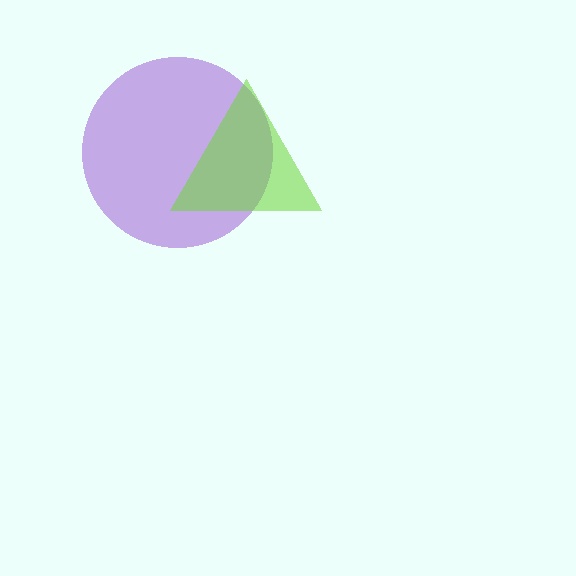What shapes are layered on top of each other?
The layered shapes are: a purple circle, a lime triangle.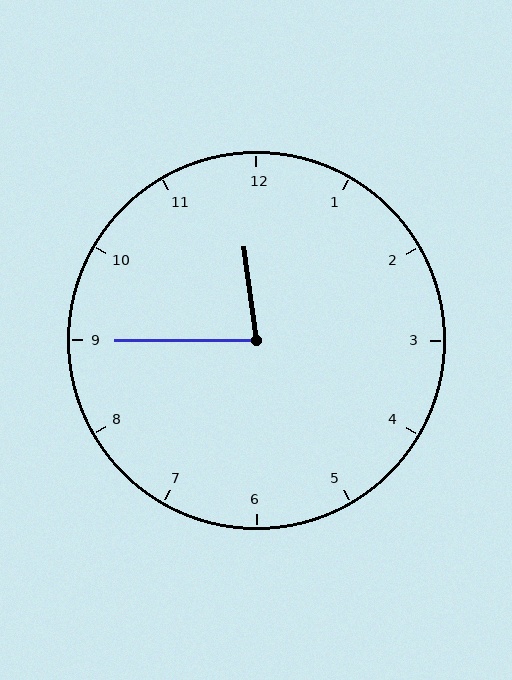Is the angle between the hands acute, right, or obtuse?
It is acute.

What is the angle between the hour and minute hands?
Approximately 82 degrees.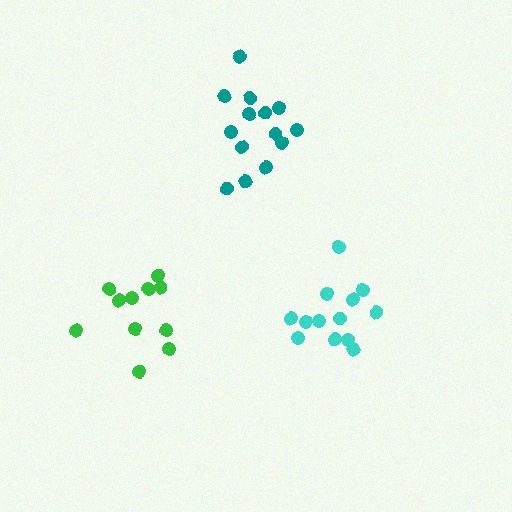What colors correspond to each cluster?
The clusters are colored: cyan, green, teal.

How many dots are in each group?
Group 1: 13 dots, Group 2: 11 dots, Group 3: 14 dots (38 total).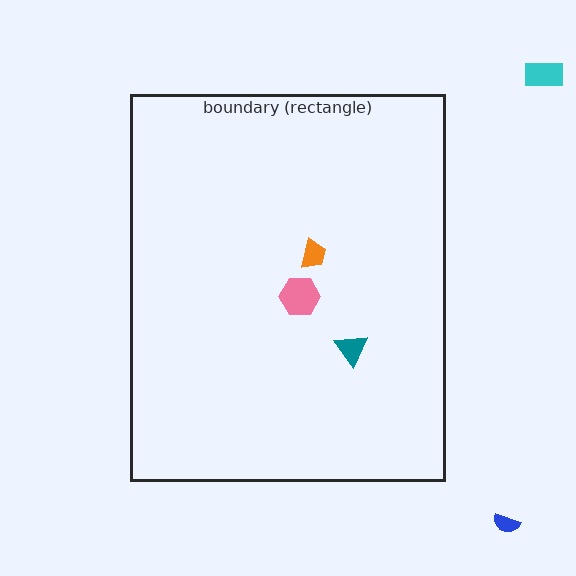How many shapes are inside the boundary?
3 inside, 2 outside.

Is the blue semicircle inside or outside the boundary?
Outside.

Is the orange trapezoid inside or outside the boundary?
Inside.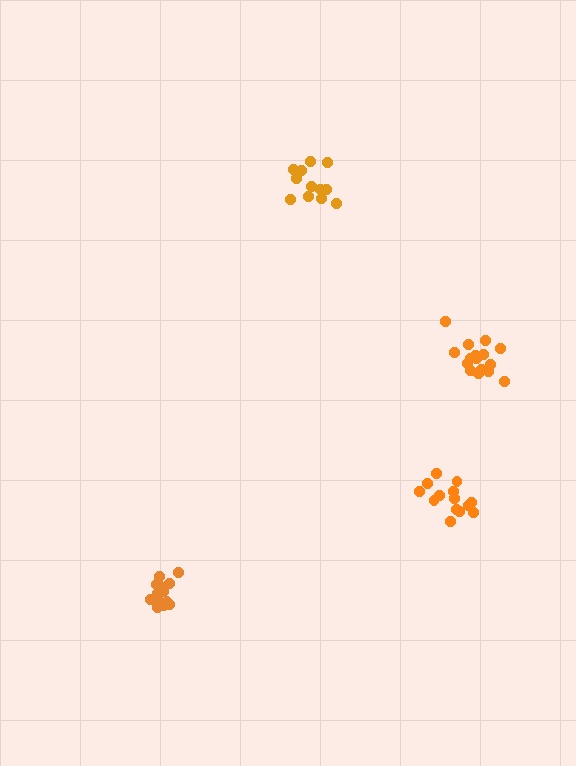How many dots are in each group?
Group 1: 14 dots, Group 2: 17 dots, Group 3: 12 dots, Group 4: 14 dots (57 total).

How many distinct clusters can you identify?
There are 4 distinct clusters.